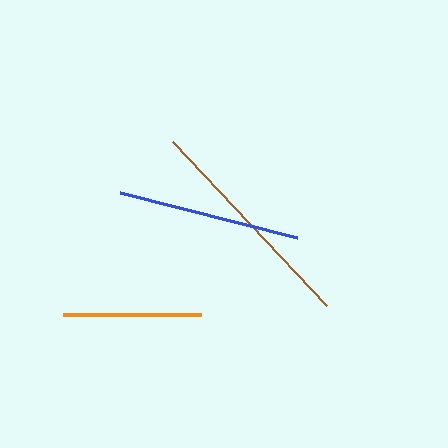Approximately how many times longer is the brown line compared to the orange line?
The brown line is approximately 1.6 times the length of the orange line.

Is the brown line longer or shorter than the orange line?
The brown line is longer than the orange line.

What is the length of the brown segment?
The brown segment is approximately 225 pixels long.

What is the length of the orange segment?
The orange segment is approximately 137 pixels long.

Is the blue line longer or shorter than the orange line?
The blue line is longer than the orange line.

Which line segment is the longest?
The brown line is the longest at approximately 225 pixels.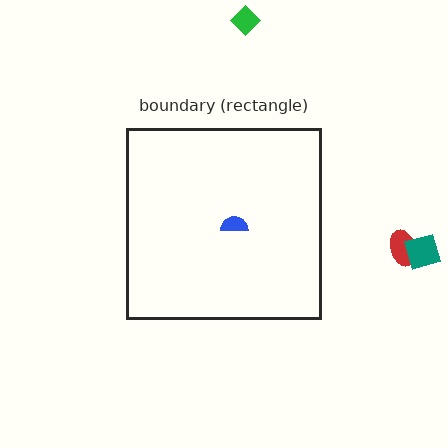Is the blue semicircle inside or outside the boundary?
Inside.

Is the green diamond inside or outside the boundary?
Outside.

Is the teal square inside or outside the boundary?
Outside.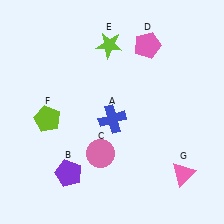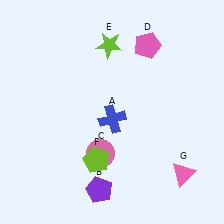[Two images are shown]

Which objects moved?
The objects that moved are: the purple pentagon (B), the lime pentagon (F).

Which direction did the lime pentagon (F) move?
The lime pentagon (F) moved right.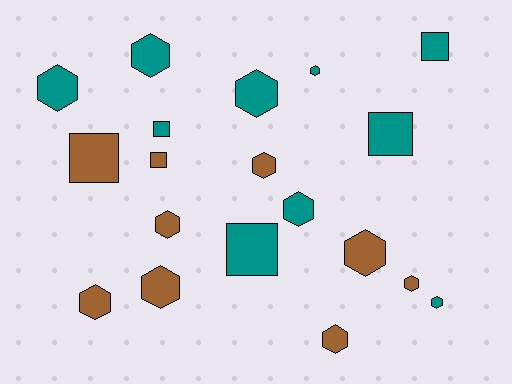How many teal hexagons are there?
There are 6 teal hexagons.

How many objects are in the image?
There are 19 objects.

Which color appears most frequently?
Teal, with 10 objects.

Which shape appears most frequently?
Hexagon, with 13 objects.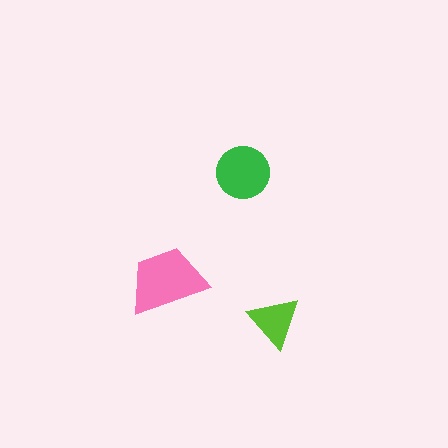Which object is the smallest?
The lime triangle.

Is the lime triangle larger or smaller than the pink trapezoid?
Smaller.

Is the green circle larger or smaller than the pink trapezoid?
Smaller.